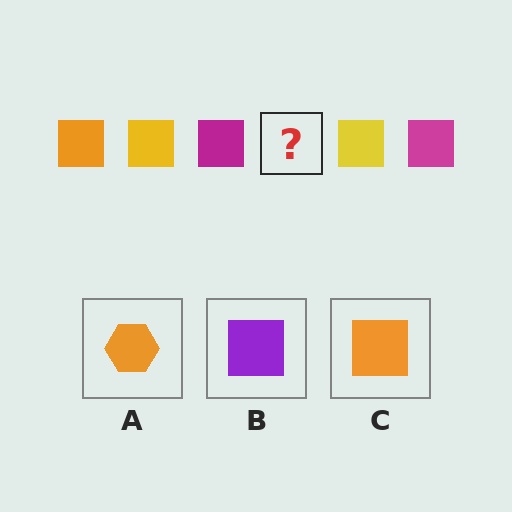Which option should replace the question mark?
Option C.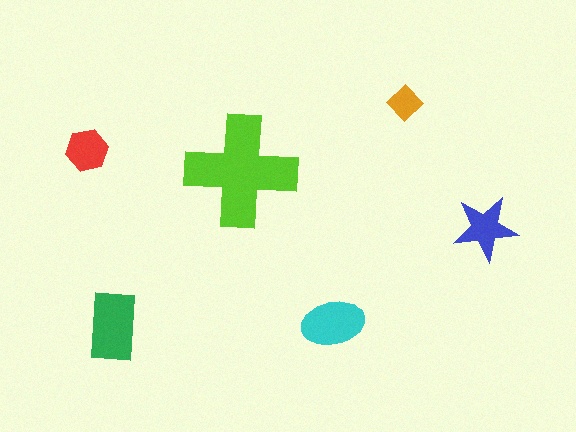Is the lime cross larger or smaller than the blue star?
Larger.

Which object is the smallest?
The orange diamond.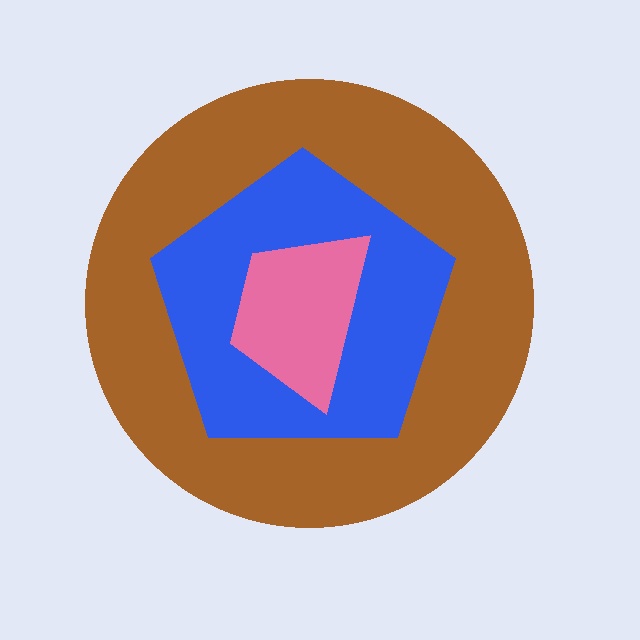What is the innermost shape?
The pink trapezoid.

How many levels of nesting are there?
3.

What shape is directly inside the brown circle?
The blue pentagon.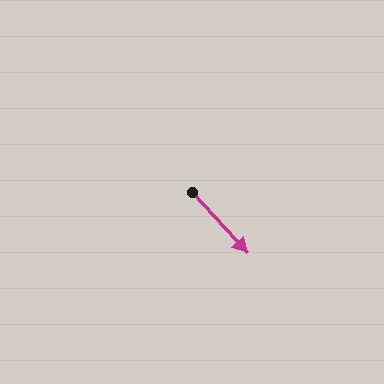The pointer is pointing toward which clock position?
Roughly 5 o'clock.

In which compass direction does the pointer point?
Southeast.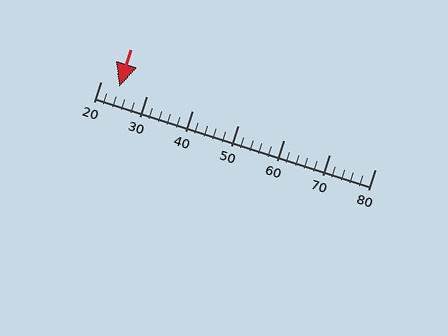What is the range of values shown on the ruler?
The ruler shows values from 20 to 80.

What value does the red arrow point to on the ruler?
The red arrow points to approximately 24.